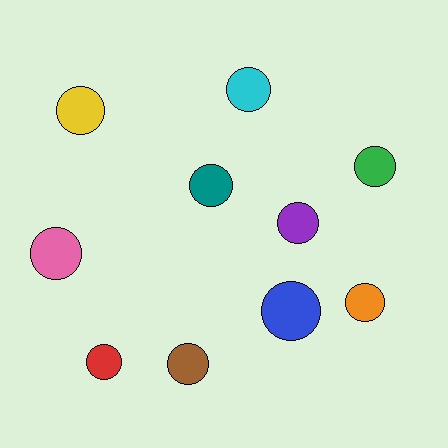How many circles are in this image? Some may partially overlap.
There are 10 circles.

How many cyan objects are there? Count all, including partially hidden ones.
There is 1 cyan object.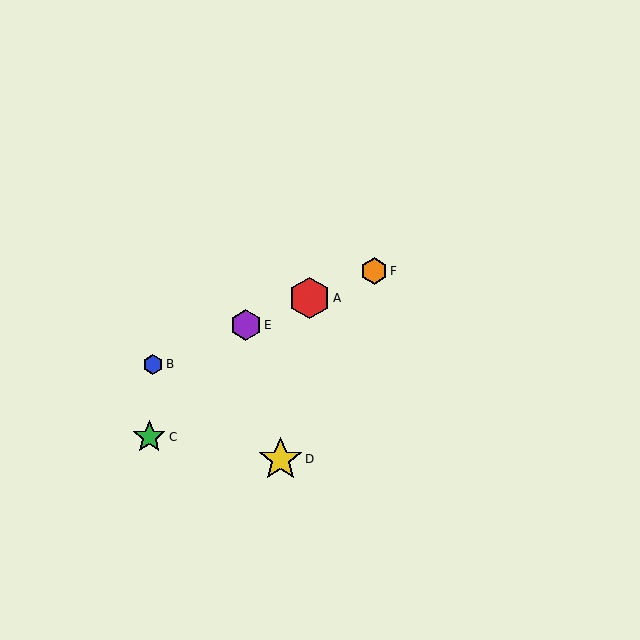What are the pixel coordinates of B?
Object B is at (153, 364).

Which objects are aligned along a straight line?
Objects A, B, E, F are aligned along a straight line.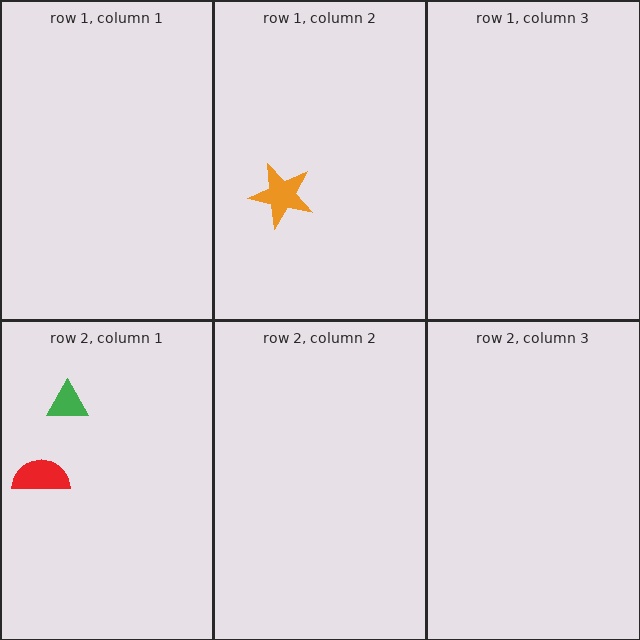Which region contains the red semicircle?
The row 2, column 1 region.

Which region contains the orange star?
The row 1, column 2 region.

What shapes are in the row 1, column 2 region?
The orange star.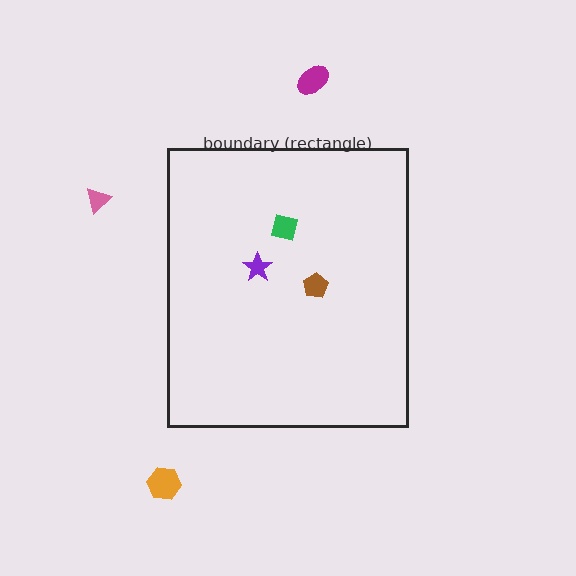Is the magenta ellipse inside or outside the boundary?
Outside.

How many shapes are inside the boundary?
3 inside, 3 outside.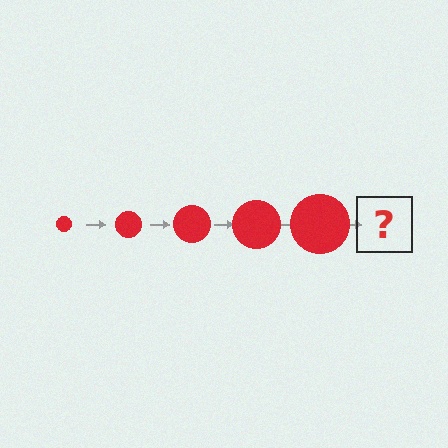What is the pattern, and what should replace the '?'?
The pattern is that the circle gets progressively larger each step. The '?' should be a red circle, larger than the previous one.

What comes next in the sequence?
The next element should be a red circle, larger than the previous one.